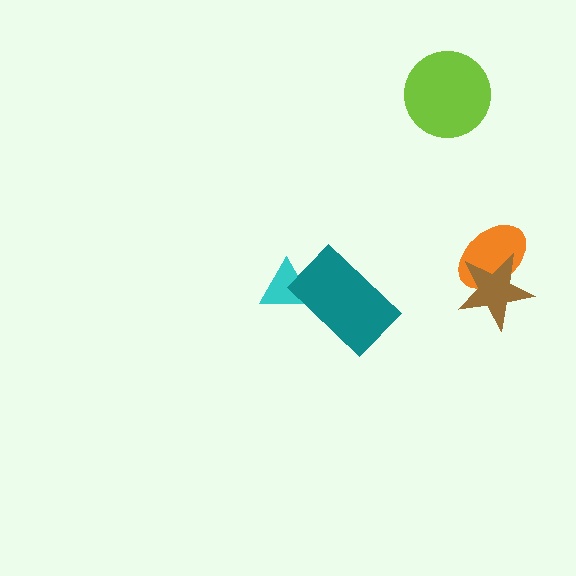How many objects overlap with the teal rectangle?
1 object overlaps with the teal rectangle.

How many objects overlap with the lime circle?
0 objects overlap with the lime circle.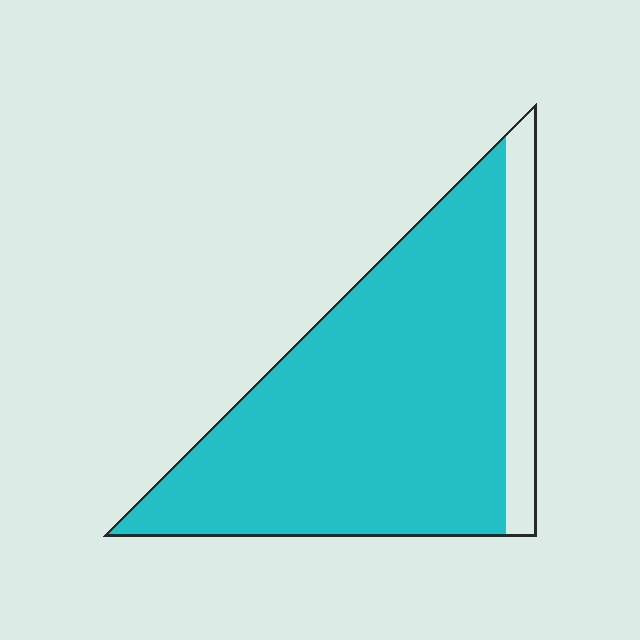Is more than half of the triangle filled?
Yes.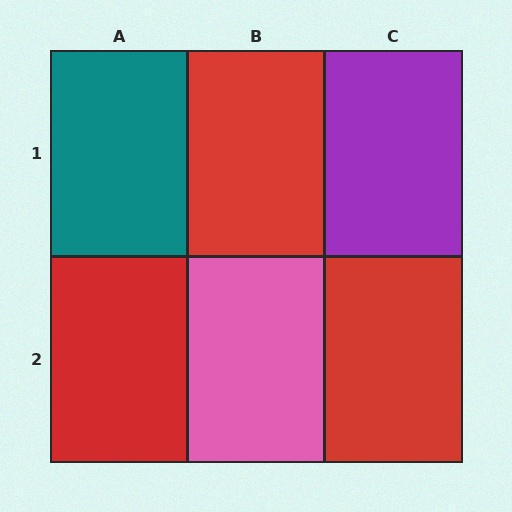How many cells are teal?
1 cell is teal.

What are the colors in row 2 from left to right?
Red, pink, red.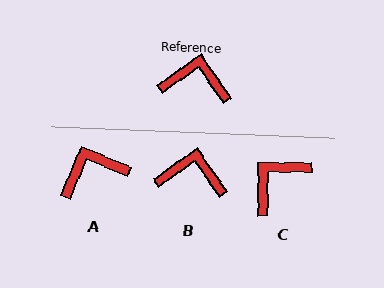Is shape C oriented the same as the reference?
No, it is off by about 54 degrees.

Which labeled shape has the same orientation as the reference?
B.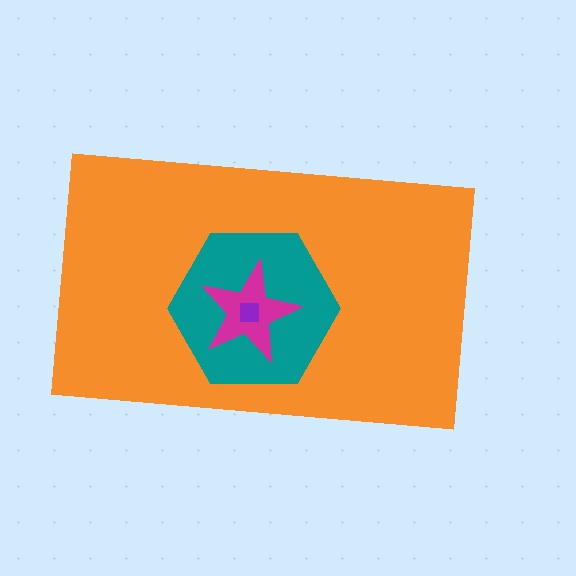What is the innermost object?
The purple square.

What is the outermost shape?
The orange rectangle.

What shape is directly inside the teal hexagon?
The magenta star.